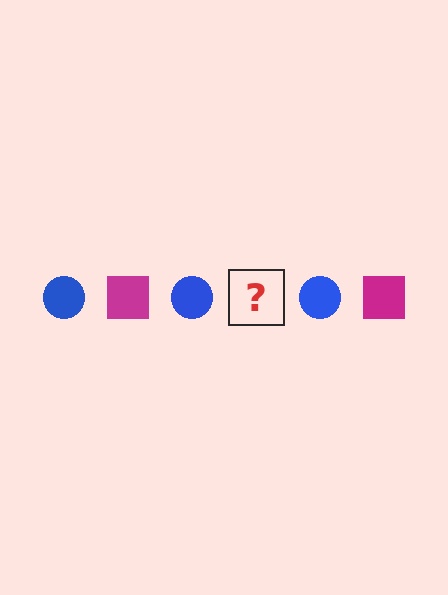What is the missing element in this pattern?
The missing element is a magenta square.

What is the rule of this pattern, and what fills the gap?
The rule is that the pattern alternates between blue circle and magenta square. The gap should be filled with a magenta square.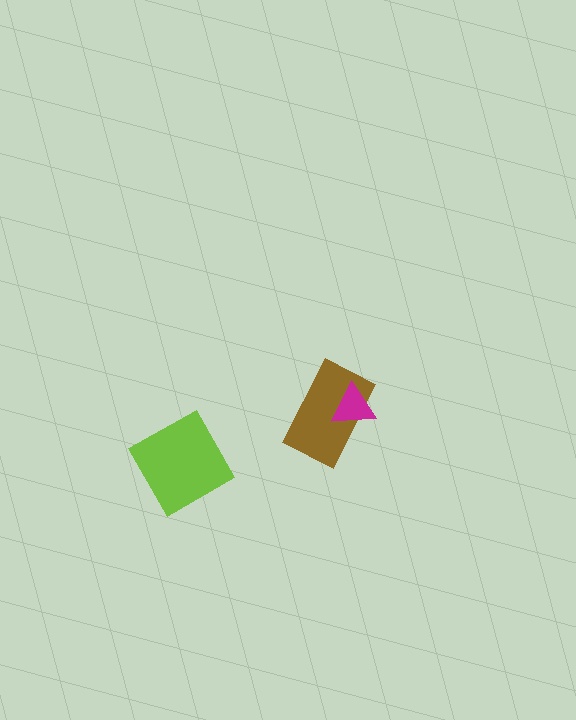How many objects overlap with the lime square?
0 objects overlap with the lime square.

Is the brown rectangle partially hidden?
Yes, it is partially covered by another shape.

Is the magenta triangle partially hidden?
No, no other shape covers it.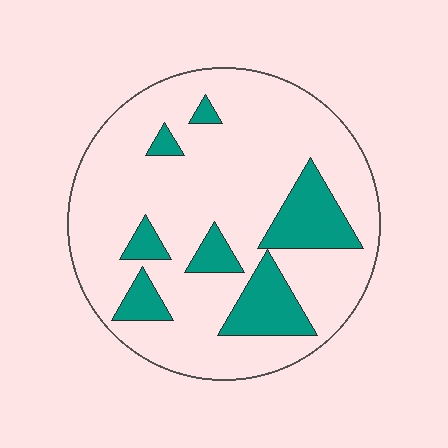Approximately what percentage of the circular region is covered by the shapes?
Approximately 20%.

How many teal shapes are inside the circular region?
7.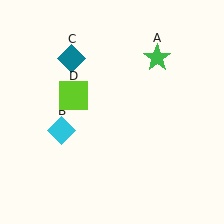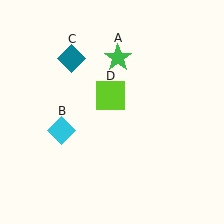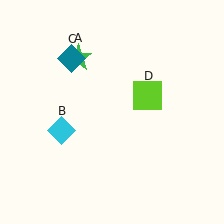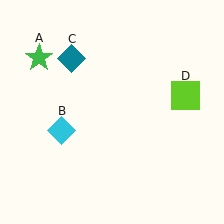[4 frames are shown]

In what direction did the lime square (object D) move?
The lime square (object D) moved right.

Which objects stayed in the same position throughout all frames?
Cyan diamond (object B) and teal diamond (object C) remained stationary.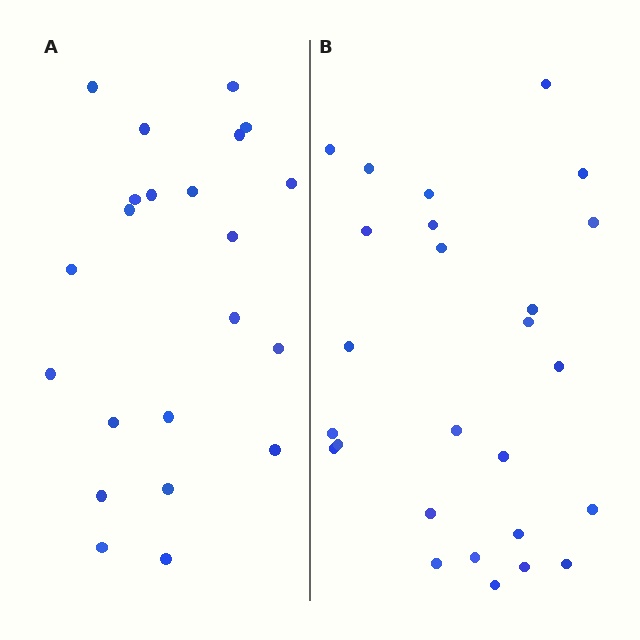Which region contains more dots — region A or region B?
Region B (the right region) has more dots.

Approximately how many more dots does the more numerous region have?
Region B has about 4 more dots than region A.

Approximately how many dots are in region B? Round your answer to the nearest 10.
About 30 dots. (The exact count is 26, which rounds to 30.)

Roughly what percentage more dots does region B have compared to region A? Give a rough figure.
About 20% more.